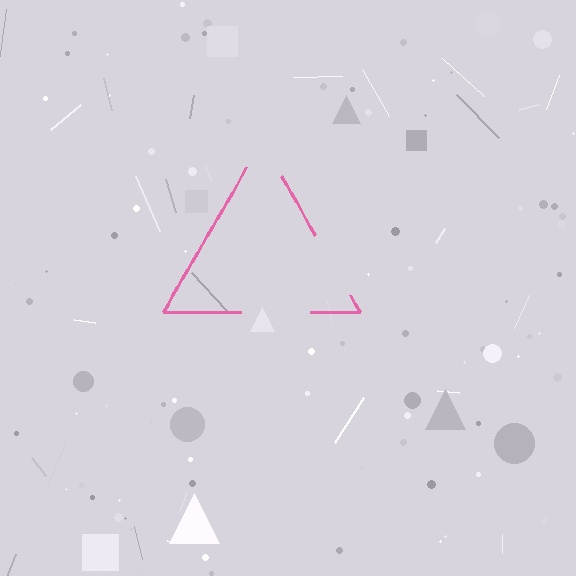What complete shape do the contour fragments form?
The contour fragments form a triangle.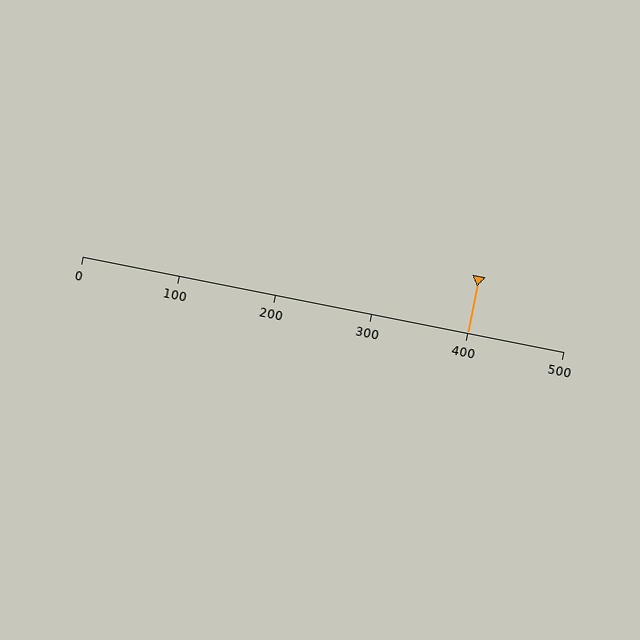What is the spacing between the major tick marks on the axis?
The major ticks are spaced 100 apart.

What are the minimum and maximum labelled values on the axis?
The axis runs from 0 to 500.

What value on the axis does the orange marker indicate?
The marker indicates approximately 400.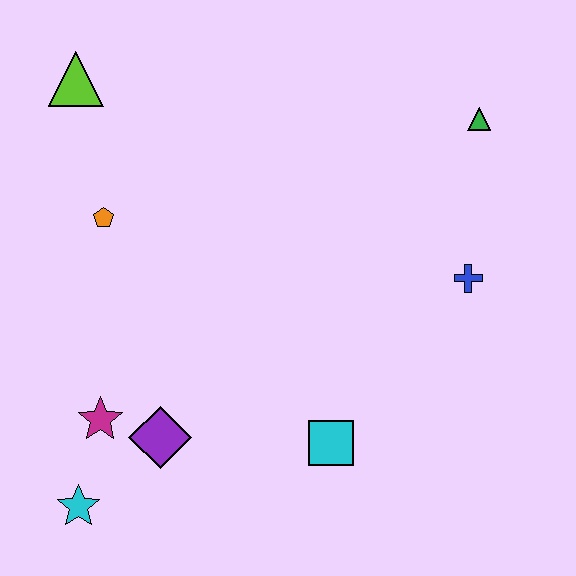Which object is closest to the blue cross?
The green triangle is closest to the blue cross.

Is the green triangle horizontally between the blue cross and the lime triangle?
No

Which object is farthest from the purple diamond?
The green triangle is farthest from the purple diamond.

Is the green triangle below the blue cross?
No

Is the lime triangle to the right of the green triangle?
No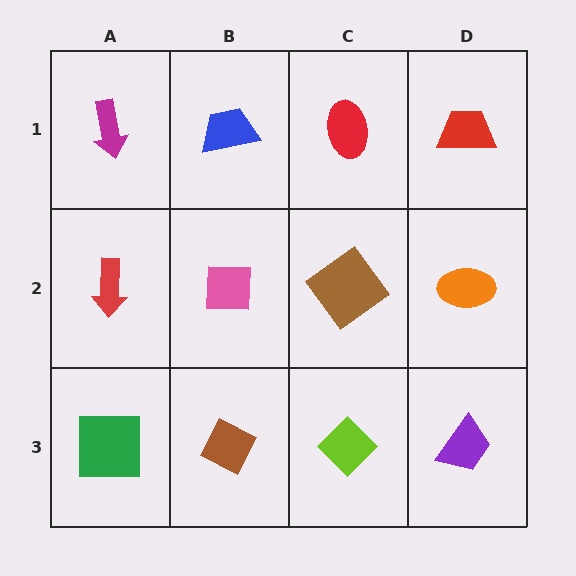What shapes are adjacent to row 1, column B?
A pink square (row 2, column B), a magenta arrow (row 1, column A), a red ellipse (row 1, column C).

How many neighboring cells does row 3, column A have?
2.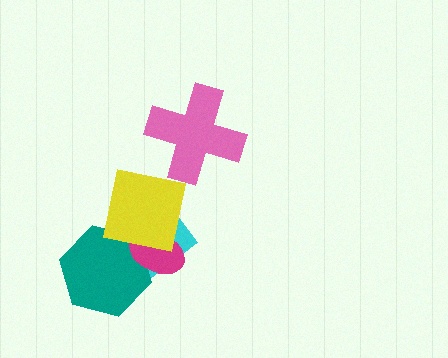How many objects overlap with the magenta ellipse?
3 objects overlap with the magenta ellipse.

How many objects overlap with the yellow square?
3 objects overlap with the yellow square.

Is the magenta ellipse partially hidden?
Yes, it is partially covered by another shape.